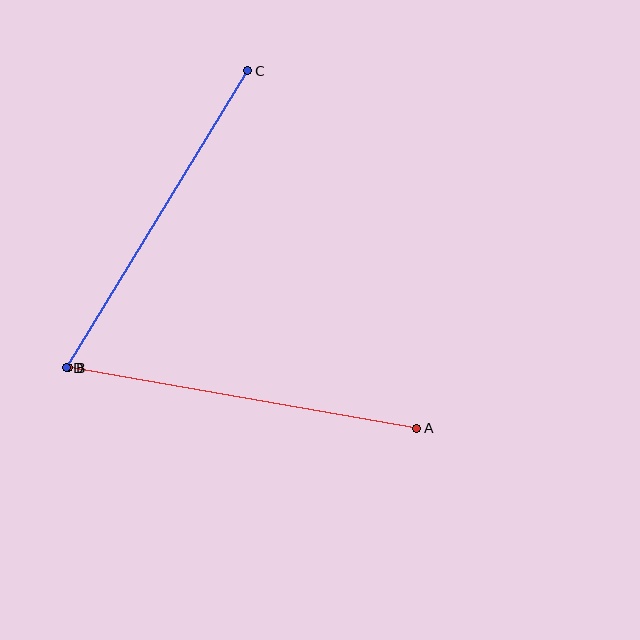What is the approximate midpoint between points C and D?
The midpoint is at approximately (157, 219) pixels.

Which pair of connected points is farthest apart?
Points A and B are farthest apart.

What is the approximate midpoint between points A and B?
The midpoint is at approximately (243, 398) pixels.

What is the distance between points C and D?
The distance is approximately 348 pixels.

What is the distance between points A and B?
The distance is approximately 353 pixels.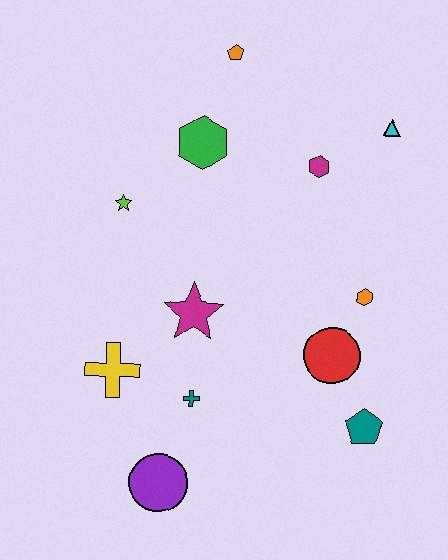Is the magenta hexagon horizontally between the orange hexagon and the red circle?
No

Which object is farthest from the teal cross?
The orange pentagon is farthest from the teal cross.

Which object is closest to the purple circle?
The teal cross is closest to the purple circle.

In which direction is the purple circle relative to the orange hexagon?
The purple circle is to the left of the orange hexagon.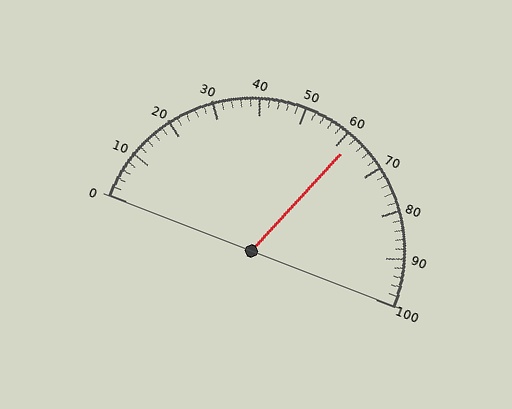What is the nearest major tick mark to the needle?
The nearest major tick mark is 60.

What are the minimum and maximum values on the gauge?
The gauge ranges from 0 to 100.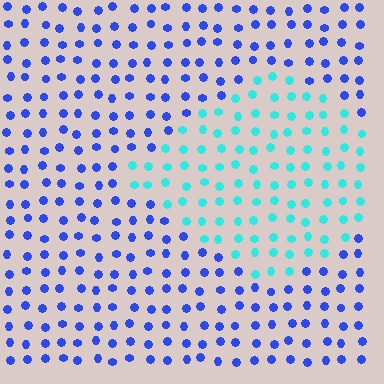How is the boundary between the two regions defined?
The boundary is defined purely by a slight shift in hue (about 55 degrees). Spacing, size, and orientation are identical on both sides.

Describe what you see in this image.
The image is filled with small blue elements in a uniform arrangement. A diamond-shaped region is visible where the elements are tinted to a slightly different hue, forming a subtle color boundary.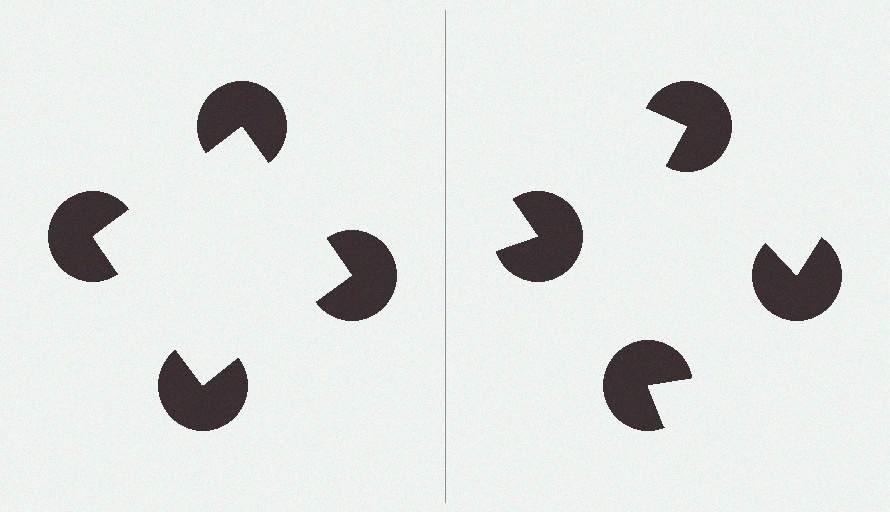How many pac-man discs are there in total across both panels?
8 — 4 on each side.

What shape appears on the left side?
An illusory square.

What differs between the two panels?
The pac-man discs are positioned identically on both sides; only the wedge orientations differ. On the left they align to a square; on the right they are misaligned.